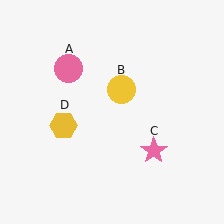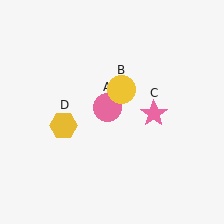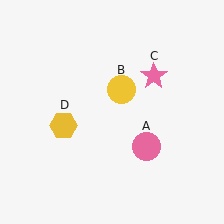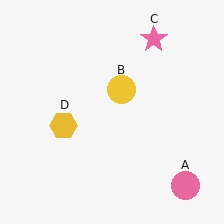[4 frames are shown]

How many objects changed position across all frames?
2 objects changed position: pink circle (object A), pink star (object C).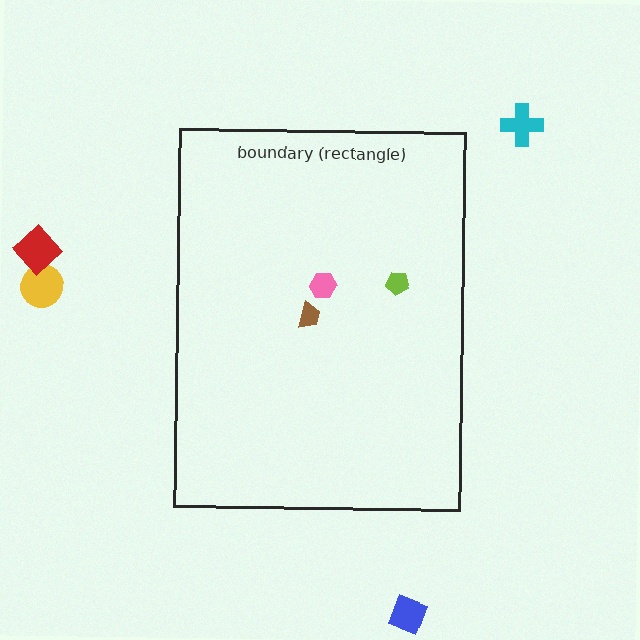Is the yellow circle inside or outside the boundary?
Outside.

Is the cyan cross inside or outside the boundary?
Outside.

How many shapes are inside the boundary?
3 inside, 4 outside.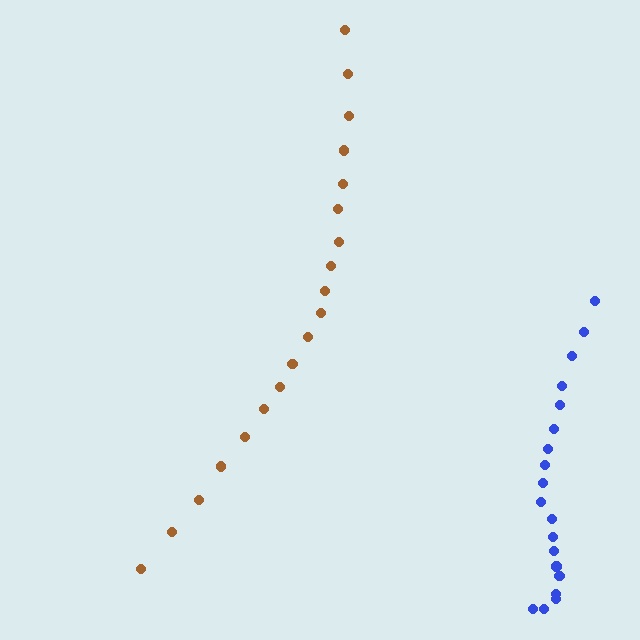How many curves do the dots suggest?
There are 2 distinct paths.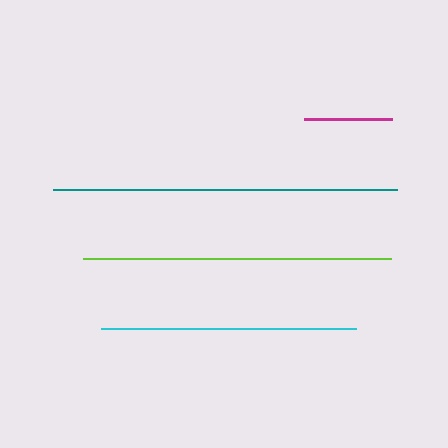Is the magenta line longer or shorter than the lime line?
The lime line is longer than the magenta line.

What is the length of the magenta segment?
The magenta segment is approximately 88 pixels long.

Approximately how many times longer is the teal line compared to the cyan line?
The teal line is approximately 1.4 times the length of the cyan line.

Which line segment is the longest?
The teal line is the longest at approximately 344 pixels.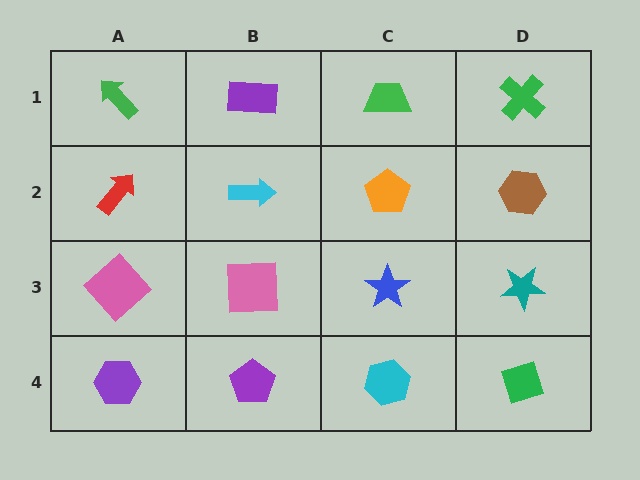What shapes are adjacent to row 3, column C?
An orange pentagon (row 2, column C), a cyan hexagon (row 4, column C), a pink square (row 3, column B), a teal star (row 3, column D).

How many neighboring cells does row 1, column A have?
2.